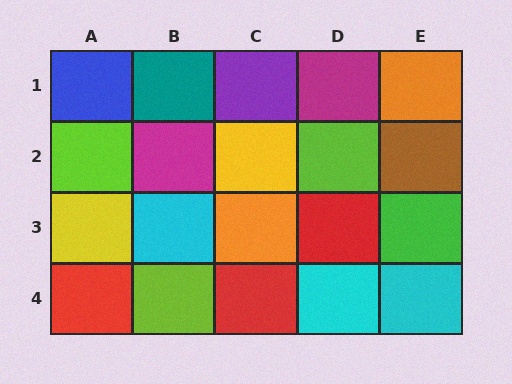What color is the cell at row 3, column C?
Orange.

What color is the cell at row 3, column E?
Green.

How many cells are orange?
2 cells are orange.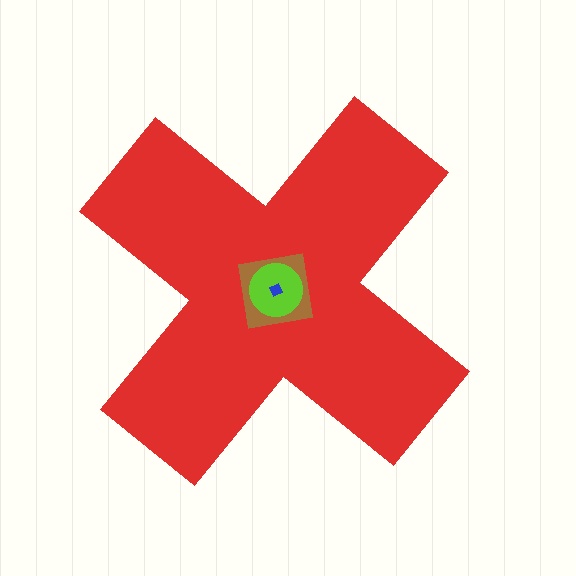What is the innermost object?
The blue diamond.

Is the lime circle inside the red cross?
Yes.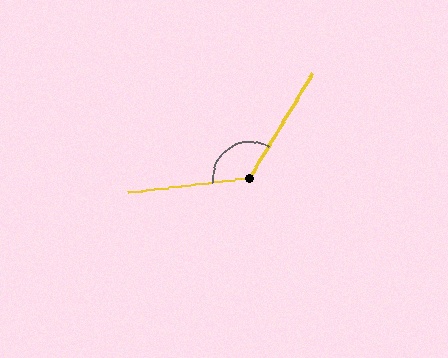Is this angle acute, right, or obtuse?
It is obtuse.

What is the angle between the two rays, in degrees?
Approximately 128 degrees.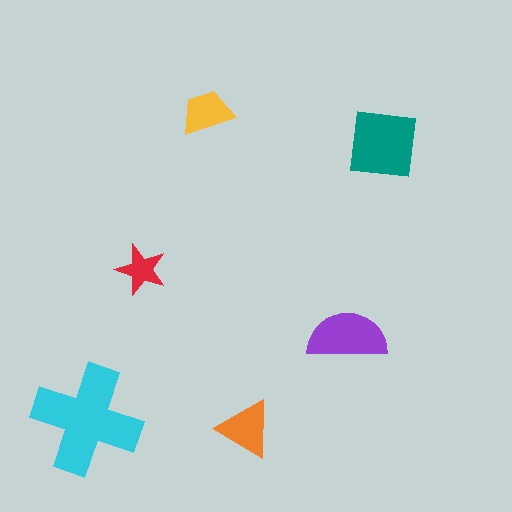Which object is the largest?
The cyan cross.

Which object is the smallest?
The red star.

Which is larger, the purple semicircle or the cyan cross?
The cyan cross.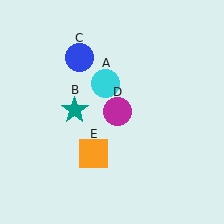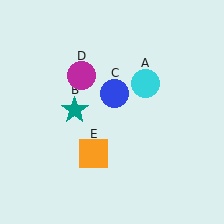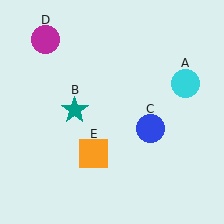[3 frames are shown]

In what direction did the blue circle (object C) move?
The blue circle (object C) moved down and to the right.